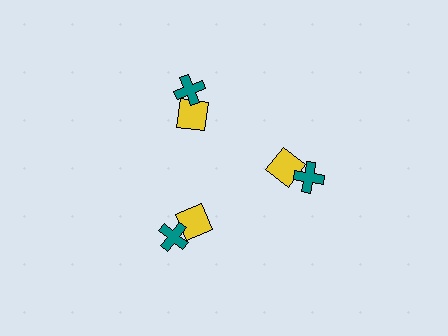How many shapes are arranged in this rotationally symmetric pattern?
There are 6 shapes, arranged in 3 groups of 2.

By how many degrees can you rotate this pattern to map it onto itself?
The pattern maps onto itself every 120 degrees of rotation.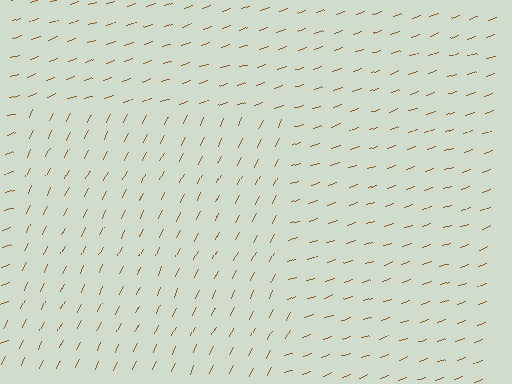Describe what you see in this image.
The image is filled with small brown line segments. A rectangle region in the image has lines oriented differently from the surrounding lines, creating a visible texture boundary.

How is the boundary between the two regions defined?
The boundary is defined purely by a change in line orientation (approximately 45 degrees difference). All lines are the same color and thickness.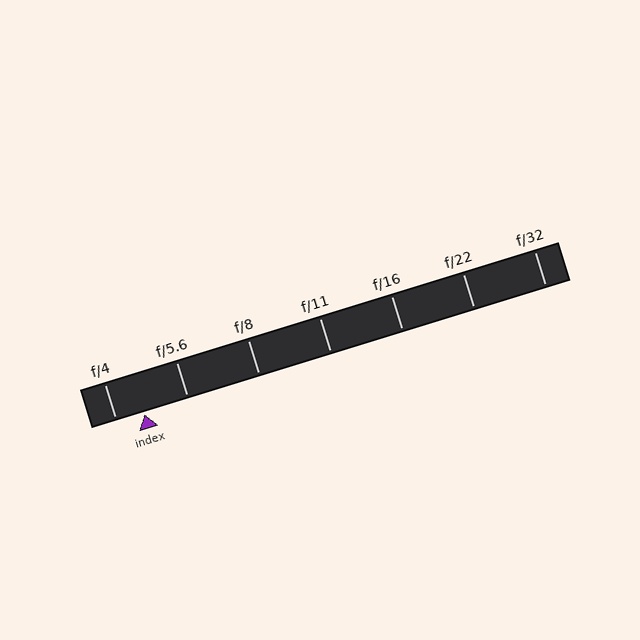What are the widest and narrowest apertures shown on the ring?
The widest aperture shown is f/4 and the narrowest is f/32.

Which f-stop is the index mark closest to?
The index mark is closest to f/4.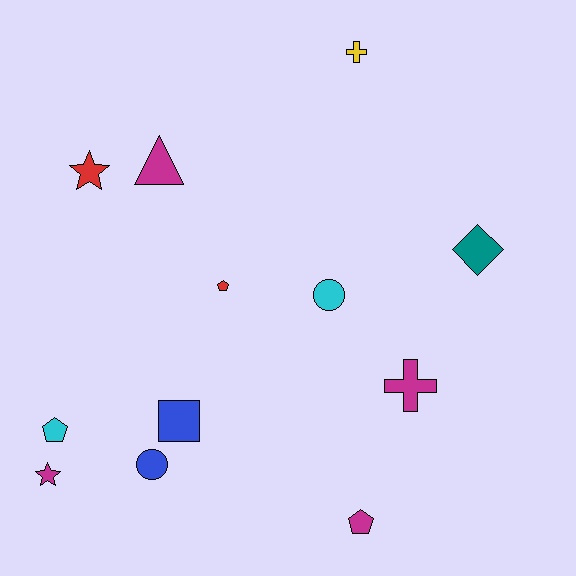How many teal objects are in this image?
There is 1 teal object.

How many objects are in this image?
There are 12 objects.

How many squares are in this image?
There is 1 square.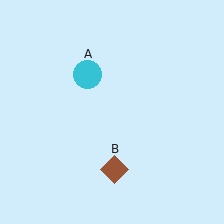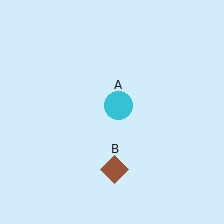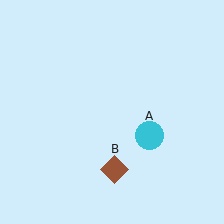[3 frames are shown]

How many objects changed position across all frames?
1 object changed position: cyan circle (object A).